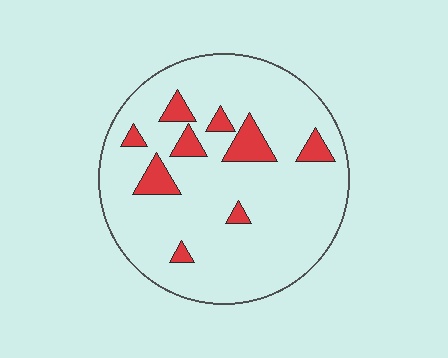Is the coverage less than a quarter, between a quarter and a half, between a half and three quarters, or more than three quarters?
Less than a quarter.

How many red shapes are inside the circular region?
9.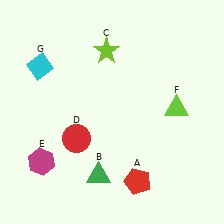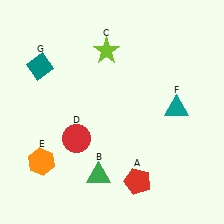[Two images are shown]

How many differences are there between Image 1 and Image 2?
There are 3 differences between the two images.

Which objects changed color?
E changed from magenta to orange. F changed from lime to teal. G changed from cyan to teal.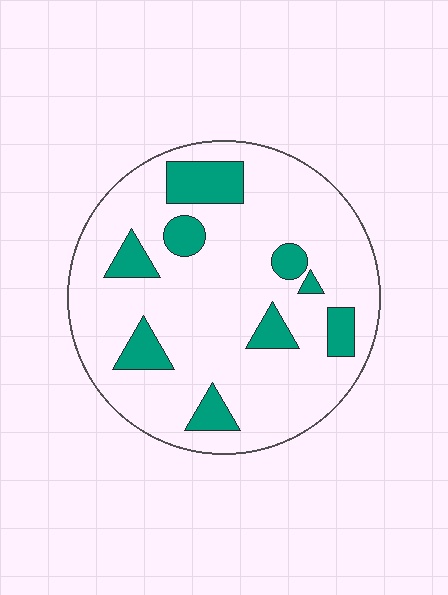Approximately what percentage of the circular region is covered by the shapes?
Approximately 20%.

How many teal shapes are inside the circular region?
9.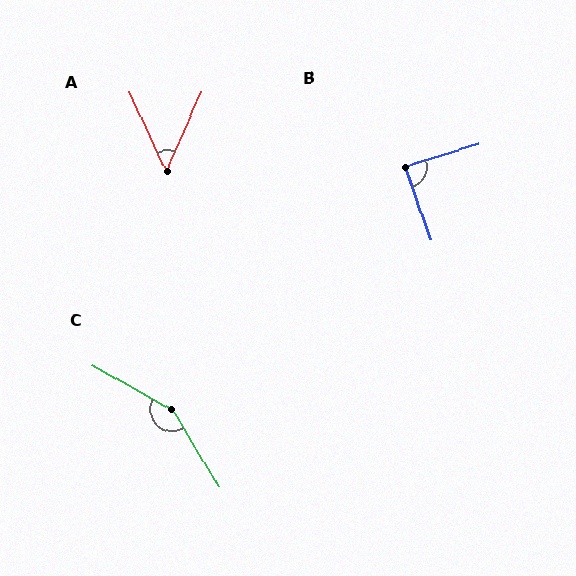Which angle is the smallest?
A, at approximately 49 degrees.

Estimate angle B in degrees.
Approximately 88 degrees.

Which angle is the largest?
C, at approximately 150 degrees.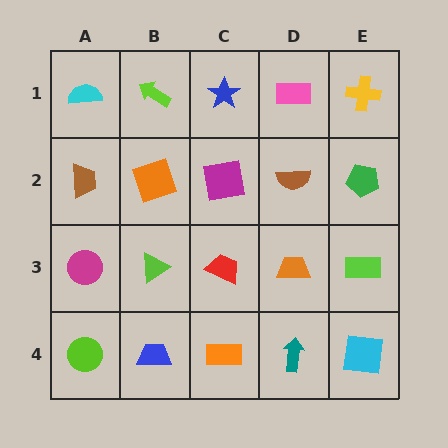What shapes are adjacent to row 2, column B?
A lime arrow (row 1, column B), a lime triangle (row 3, column B), a brown trapezoid (row 2, column A), a magenta square (row 2, column C).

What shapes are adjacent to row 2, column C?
A blue star (row 1, column C), a red trapezoid (row 3, column C), an orange square (row 2, column B), a brown semicircle (row 2, column D).